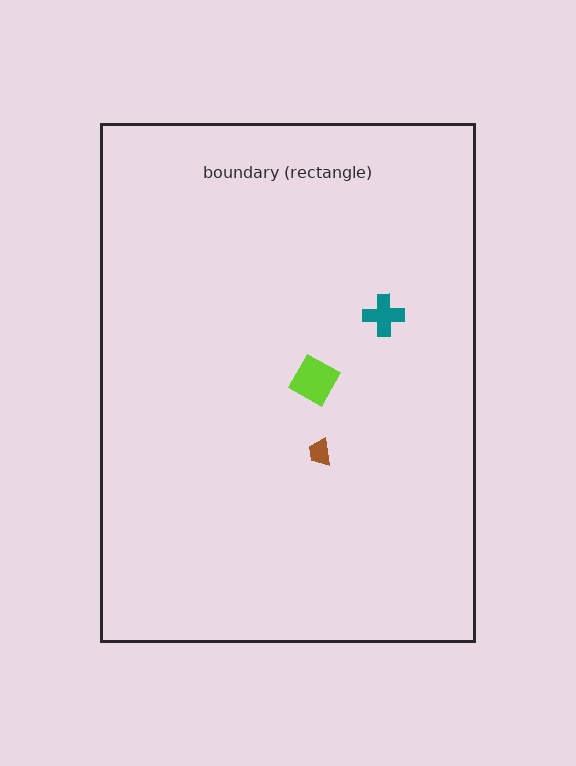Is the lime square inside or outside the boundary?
Inside.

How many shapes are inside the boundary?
3 inside, 0 outside.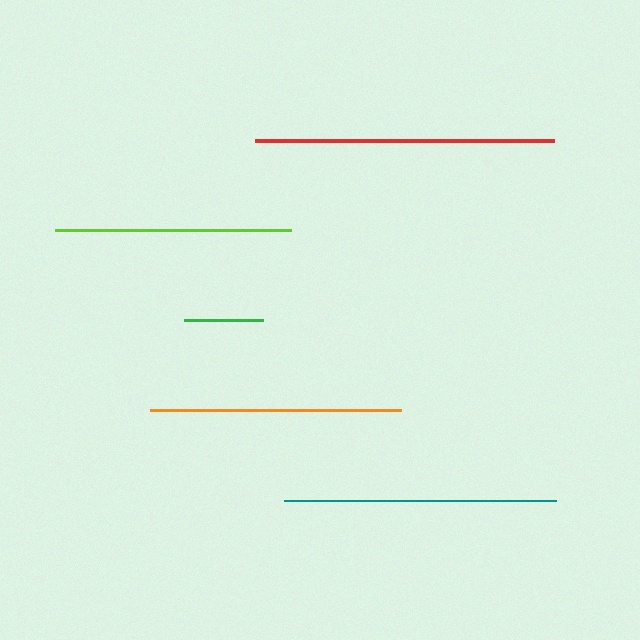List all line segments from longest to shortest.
From longest to shortest: red, teal, orange, lime, green.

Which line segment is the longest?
The red line is the longest at approximately 299 pixels.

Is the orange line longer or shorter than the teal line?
The teal line is longer than the orange line.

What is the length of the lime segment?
The lime segment is approximately 235 pixels long.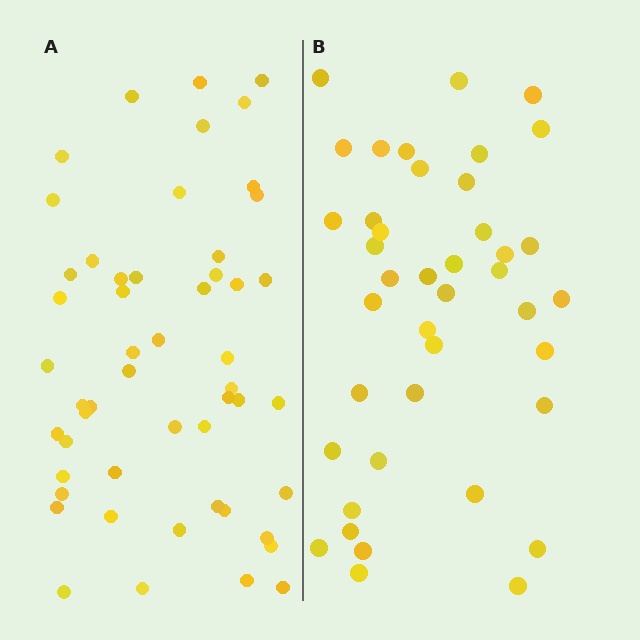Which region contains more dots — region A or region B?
Region A (the left region) has more dots.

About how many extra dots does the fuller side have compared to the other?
Region A has roughly 12 or so more dots than region B.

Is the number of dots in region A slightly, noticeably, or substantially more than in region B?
Region A has noticeably more, but not dramatically so. The ratio is roughly 1.3 to 1.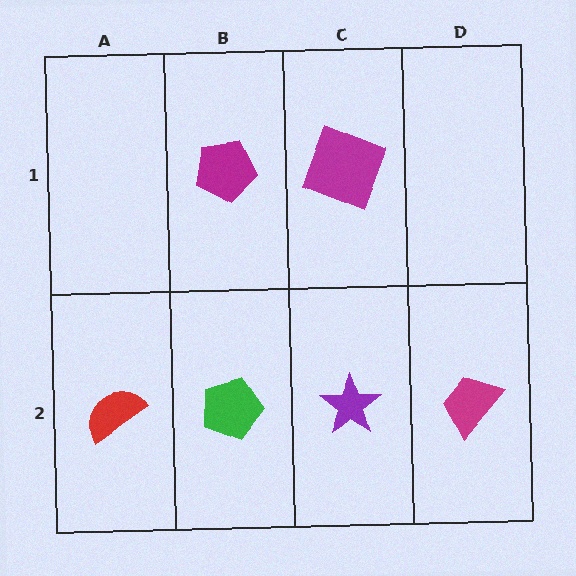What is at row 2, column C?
A purple star.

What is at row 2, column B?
A green pentagon.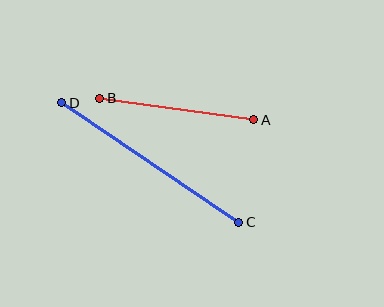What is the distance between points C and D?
The distance is approximately 214 pixels.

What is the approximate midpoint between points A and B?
The midpoint is at approximately (177, 109) pixels.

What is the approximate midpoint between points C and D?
The midpoint is at approximately (150, 162) pixels.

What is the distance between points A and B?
The distance is approximately 155 pixels.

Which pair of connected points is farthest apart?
Points C and D are farthest apart.